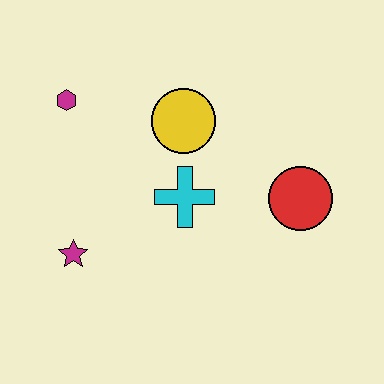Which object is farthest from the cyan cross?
The magenta hexagon is farthest from the cyan cross.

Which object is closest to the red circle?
The cyan cross is closest to the red circle.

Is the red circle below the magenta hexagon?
Yes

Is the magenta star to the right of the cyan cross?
No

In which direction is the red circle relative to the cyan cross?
The red circle is to the right of the cyan cross.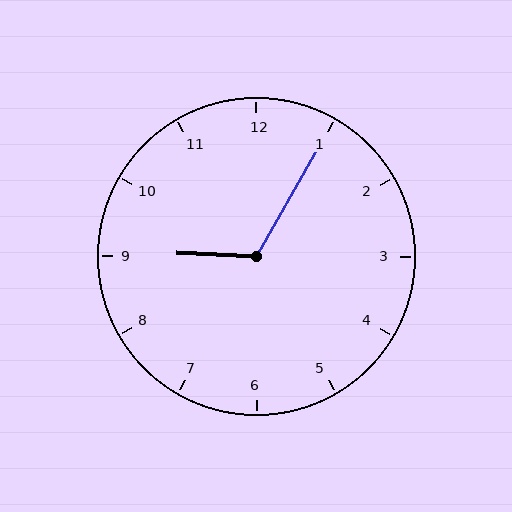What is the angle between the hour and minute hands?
Approximately 118 degrees.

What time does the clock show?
9:05.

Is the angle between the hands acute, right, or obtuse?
It is obtuse.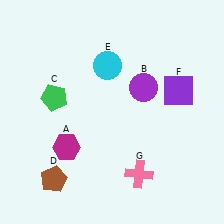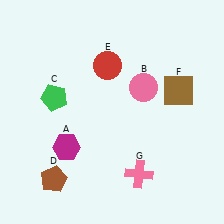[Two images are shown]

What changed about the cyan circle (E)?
In Image 1, E is cyan. In Image 2, it changed to red.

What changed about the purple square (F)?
In Image 1, F is purple. In Image 2, it changed to brown.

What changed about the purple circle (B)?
In Image 1, B is purple. In Image 2, it changed to pink.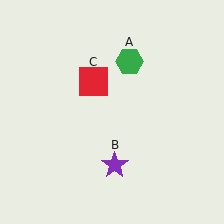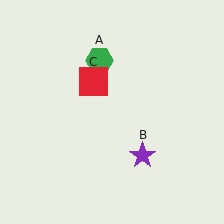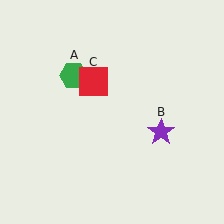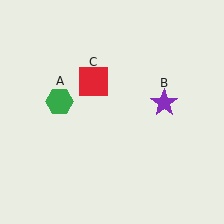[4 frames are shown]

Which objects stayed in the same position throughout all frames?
Red square (object C) remained stationary.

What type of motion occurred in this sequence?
The green hexagon (object A), purple star (object B) rotated counterclockwise around the center of the scene.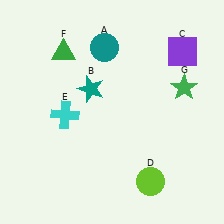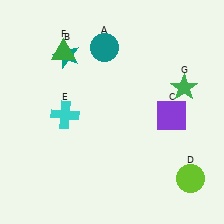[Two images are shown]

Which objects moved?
The objects that moved are: the teal star (B), the purple square (C), the lime circle (D).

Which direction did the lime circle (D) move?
The lime circle (D) moved right.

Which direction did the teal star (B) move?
The teal star (B) moved up.